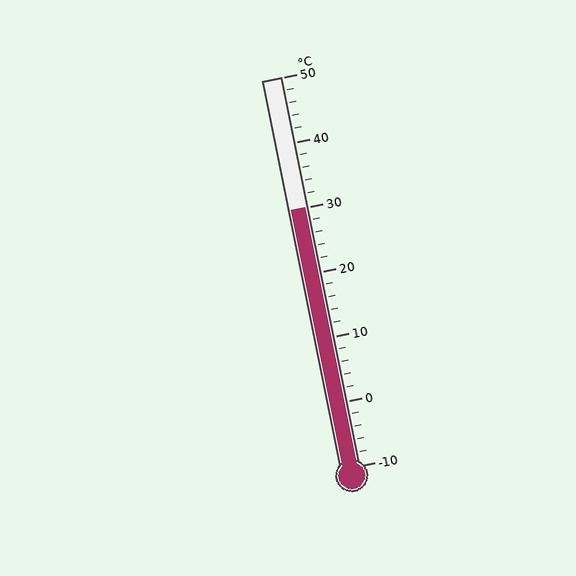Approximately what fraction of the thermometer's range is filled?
The thermometer is filled to approximately 65% of its range.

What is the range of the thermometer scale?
The thermometer scale ranges from -10°C to 50°C.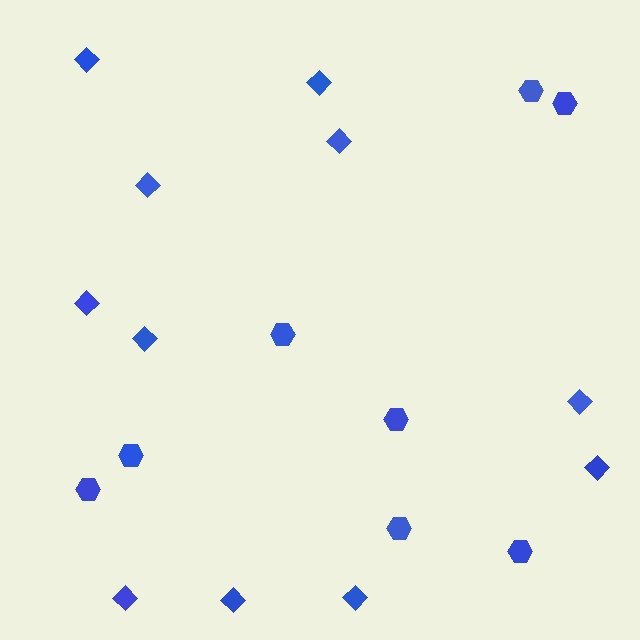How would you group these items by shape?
There are 2 groups: one group of diamonds (11) and one group of hexagons (8).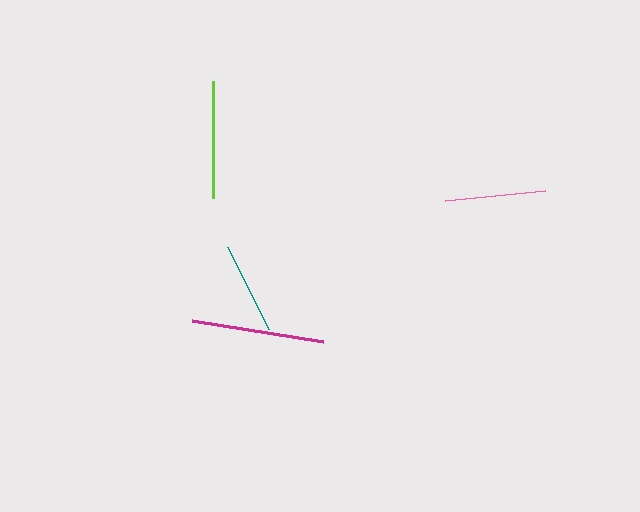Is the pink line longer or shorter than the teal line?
The pink line is longer than the teal line.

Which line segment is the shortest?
The teal line is the shortest at approximately 92 pixels.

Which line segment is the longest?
The magenta line is the longest at approximately 133 pixels.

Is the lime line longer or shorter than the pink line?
The lime line is longer than the pink line.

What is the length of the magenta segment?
The magenta segment is approximately 133 pixels long.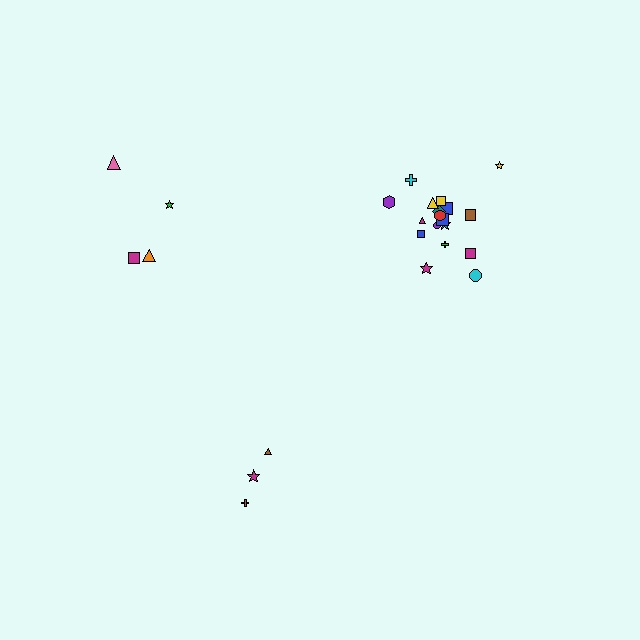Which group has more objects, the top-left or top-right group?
The top-right group.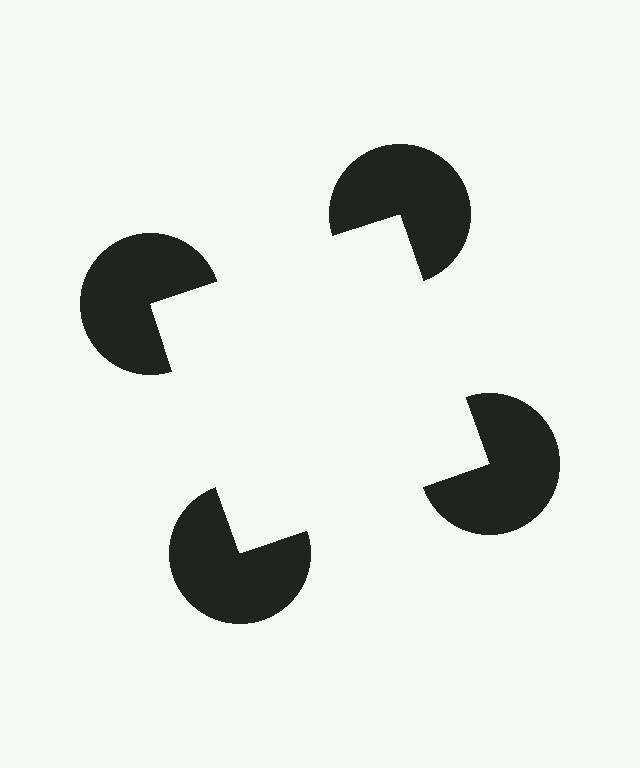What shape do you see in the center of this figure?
An illusory square — its edges are inferred from the aligned wedge cuts in the pac-man discs, not physically drawn.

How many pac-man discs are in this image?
There are 4 — one at each vertex of the illusory square.